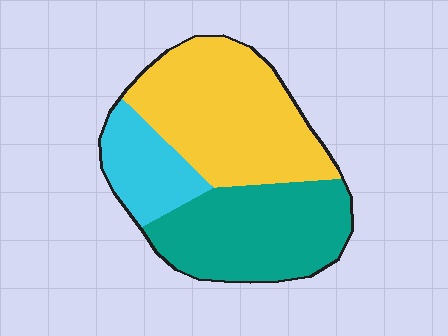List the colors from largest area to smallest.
From largest to smallest: yellow, teal, cyan.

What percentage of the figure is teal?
Teal covers 37% of the figure.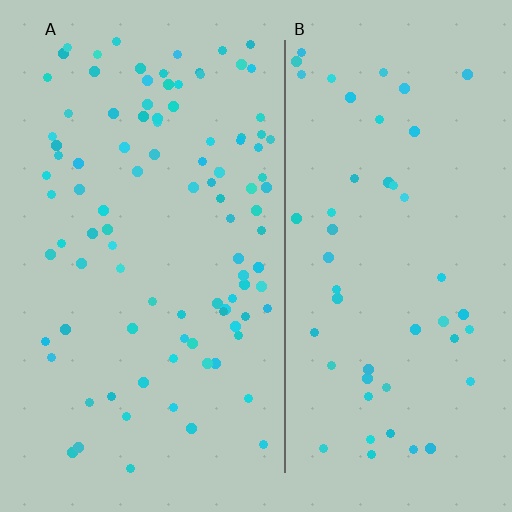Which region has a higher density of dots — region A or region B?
A (the left).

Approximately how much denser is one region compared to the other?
Approximately 1.9× — region A over region B.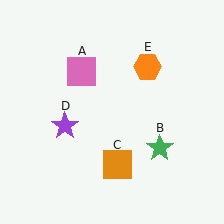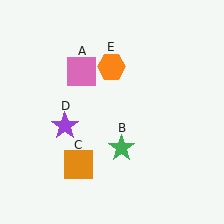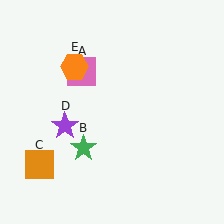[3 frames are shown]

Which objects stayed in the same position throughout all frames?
Pink square (object A) and purple star (object D) remained stationary.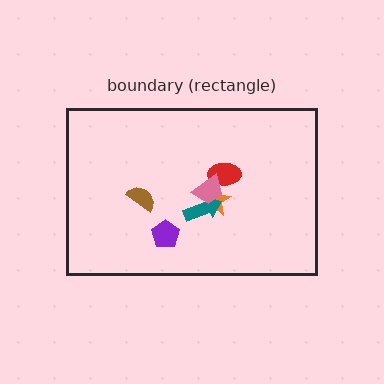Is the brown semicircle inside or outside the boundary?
Inside.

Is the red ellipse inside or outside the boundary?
Inside.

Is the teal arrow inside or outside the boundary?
Inside.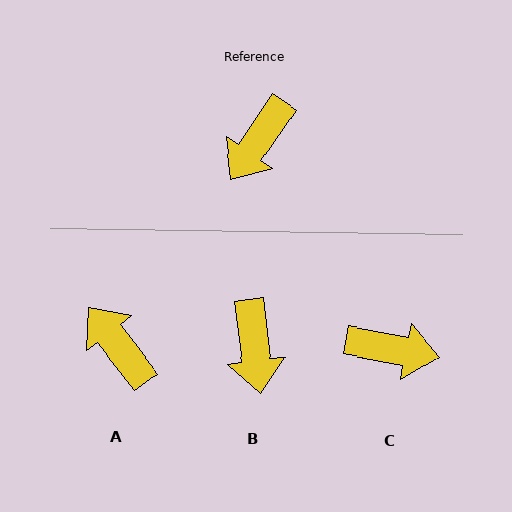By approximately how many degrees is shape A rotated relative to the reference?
Approximately 108 degrees clockwise.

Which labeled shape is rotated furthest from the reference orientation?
C, about 114 degrees away.